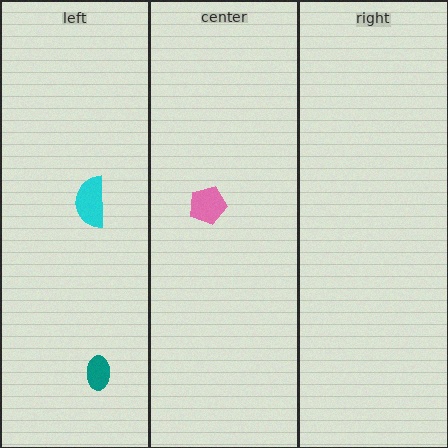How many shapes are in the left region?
2.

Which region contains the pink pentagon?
The center region.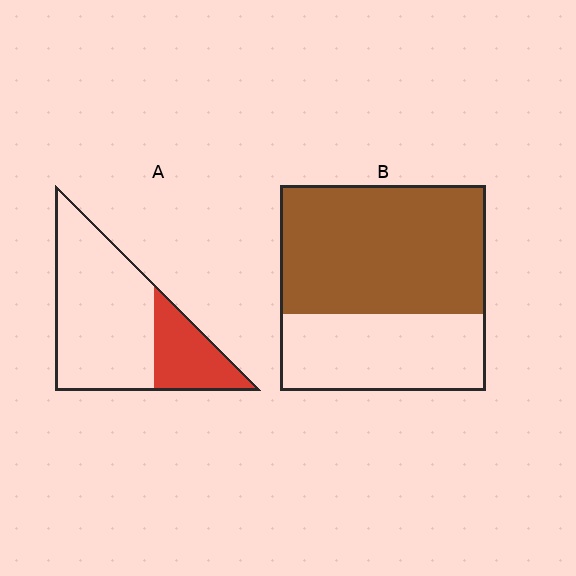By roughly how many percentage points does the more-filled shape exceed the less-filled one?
By roughly 35 percentage points (B over A).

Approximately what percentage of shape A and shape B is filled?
A is approximately 25% and B is approximately 65%.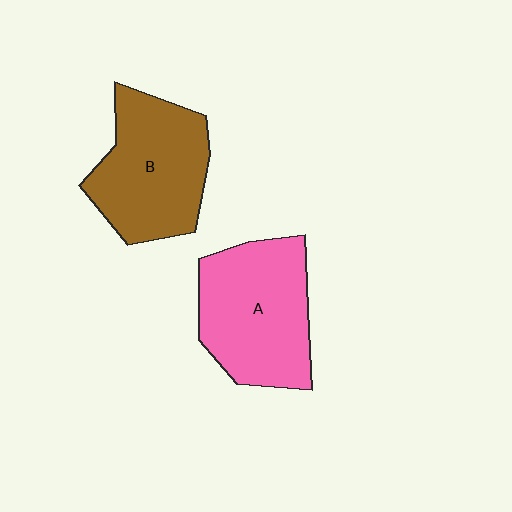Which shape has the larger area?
Shape A (pink).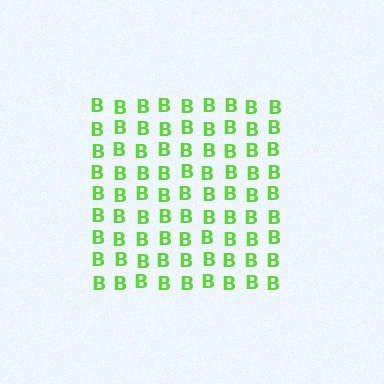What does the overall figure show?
The overall figure shows a square.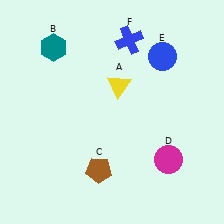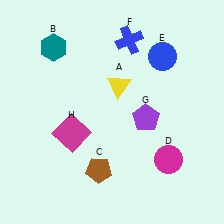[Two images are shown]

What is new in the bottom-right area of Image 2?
A purple pentagon (G) was added in the bottom-right area of Image 2.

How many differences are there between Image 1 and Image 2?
There are 2 differences between the two images.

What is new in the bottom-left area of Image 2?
A magenta square (H) was added in the bottom-left area of Image 2.